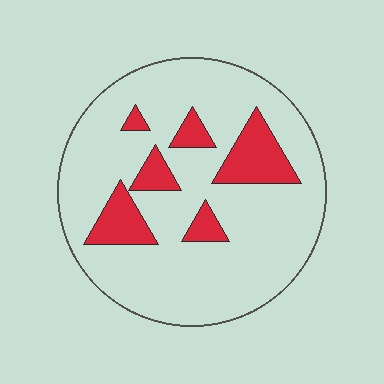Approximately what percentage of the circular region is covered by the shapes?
Approximately 15%.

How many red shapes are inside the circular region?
6.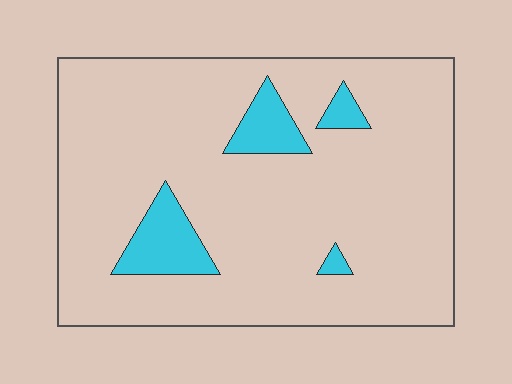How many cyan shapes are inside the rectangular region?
4.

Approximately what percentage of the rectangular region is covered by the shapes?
Approximately 10%.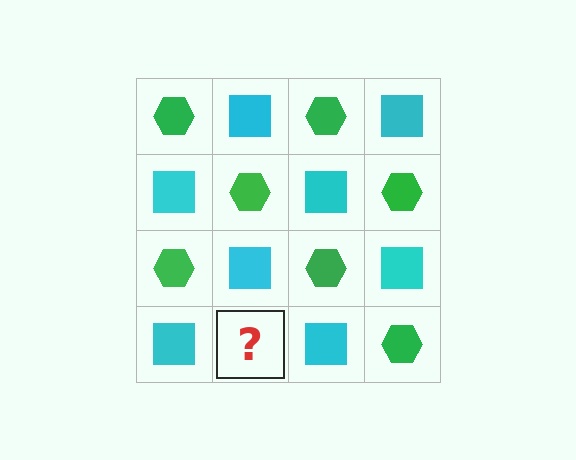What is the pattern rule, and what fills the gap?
The rule is that it alternates green hexagon and cyan square in a checkerboard pattern. The gap should be filled with a green hexagon.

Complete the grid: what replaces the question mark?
The question mark should be replaced with a green hexagon.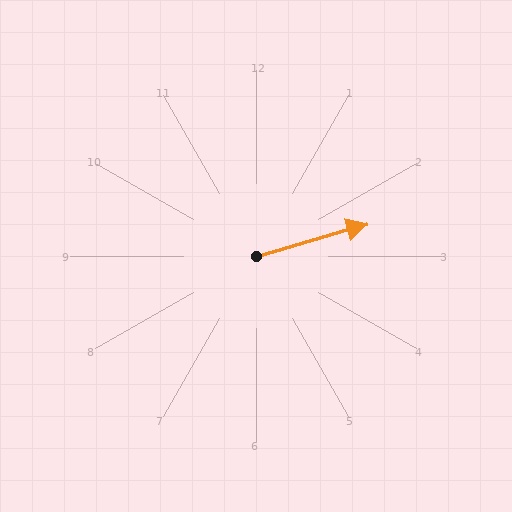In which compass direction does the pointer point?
East.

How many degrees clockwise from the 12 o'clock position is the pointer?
Approximately 74 degrees.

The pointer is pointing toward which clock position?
Roughly 2 o'clock.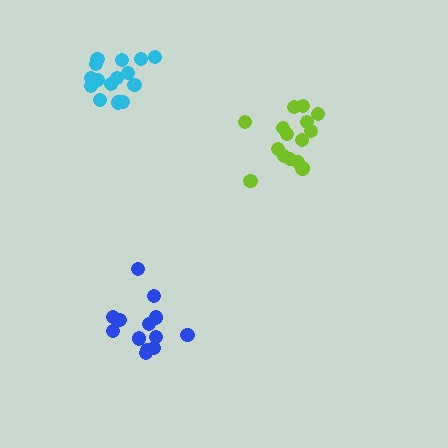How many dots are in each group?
Group 1: 14 dots, Group 2: 15 dots, Group 3: 15 dots (44 total).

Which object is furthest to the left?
The cyan cluster is leftmost.